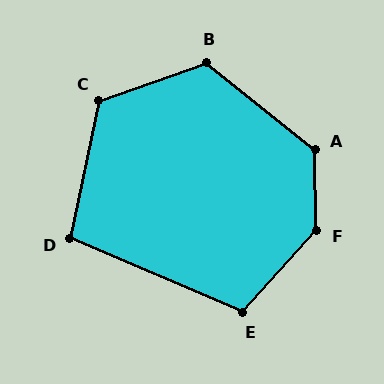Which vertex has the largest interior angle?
F, at approximately 137 degrees.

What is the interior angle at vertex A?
Approximately 130 degrees (obtuse).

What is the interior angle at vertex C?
Approximately 121 degrees (obtuse).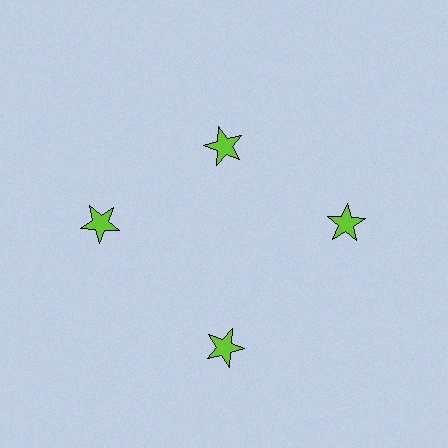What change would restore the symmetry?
The symmetry would be restored by moving it outward, back onto the ring so that all 4 stars sit at equal angles and equal distance from the center.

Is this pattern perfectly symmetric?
No. The 4 lime stars are arranged in a ring, but one element near the 12 o'clock position is pulled inward toward the center, breaking the 4-fold rotational symmetry.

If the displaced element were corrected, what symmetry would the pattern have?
It would have 4-fold rotational symmetry — the pattern would map onto itself every 90 degrees.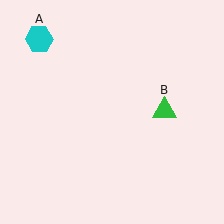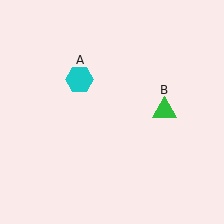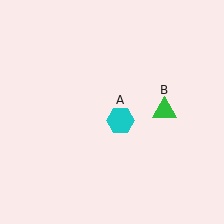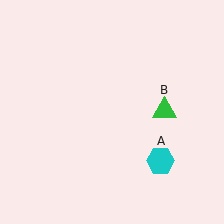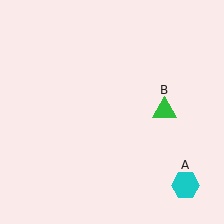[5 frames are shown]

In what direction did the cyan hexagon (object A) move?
The cyan hexagon (object A) moved down and to the right.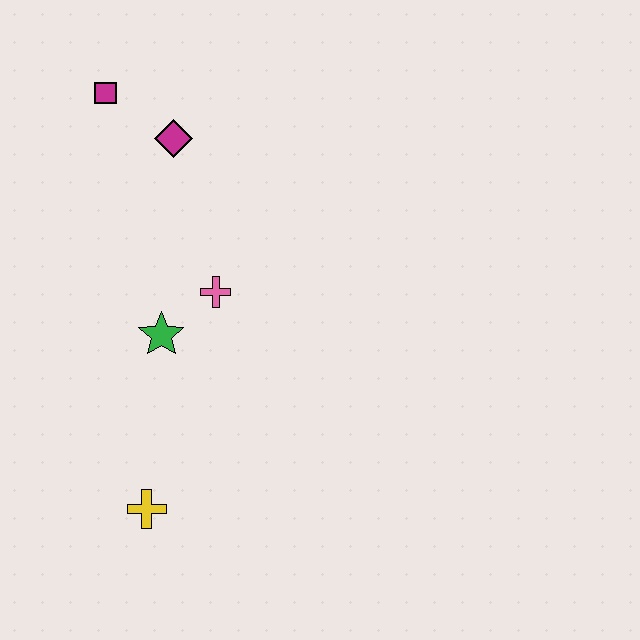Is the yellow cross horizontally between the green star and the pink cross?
No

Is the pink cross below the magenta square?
Yes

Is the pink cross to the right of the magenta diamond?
Yes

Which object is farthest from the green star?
The magenta square is farthest from the green star.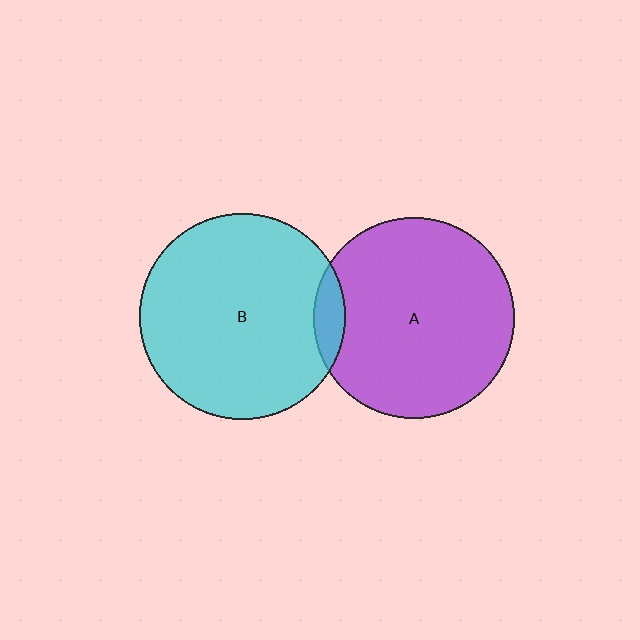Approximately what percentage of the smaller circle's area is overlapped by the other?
Approximately 5%.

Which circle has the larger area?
Circle B (cyan).